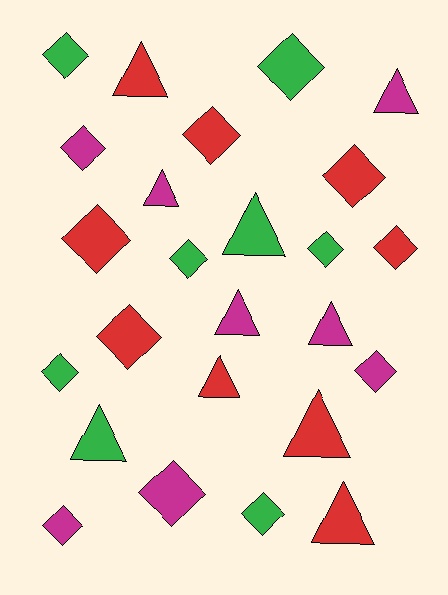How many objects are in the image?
There are 25 objects.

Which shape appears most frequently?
Diamond, with 15 objects.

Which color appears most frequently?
Red, with 9 objects.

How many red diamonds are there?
There are 5 red diamonds.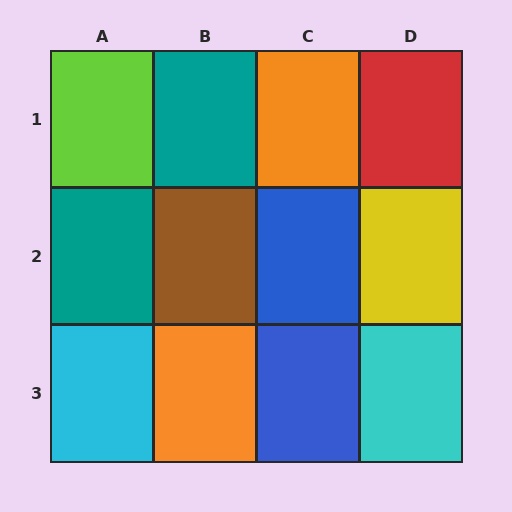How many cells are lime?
1 cell is lime.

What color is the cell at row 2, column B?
Brown.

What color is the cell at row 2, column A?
Teal.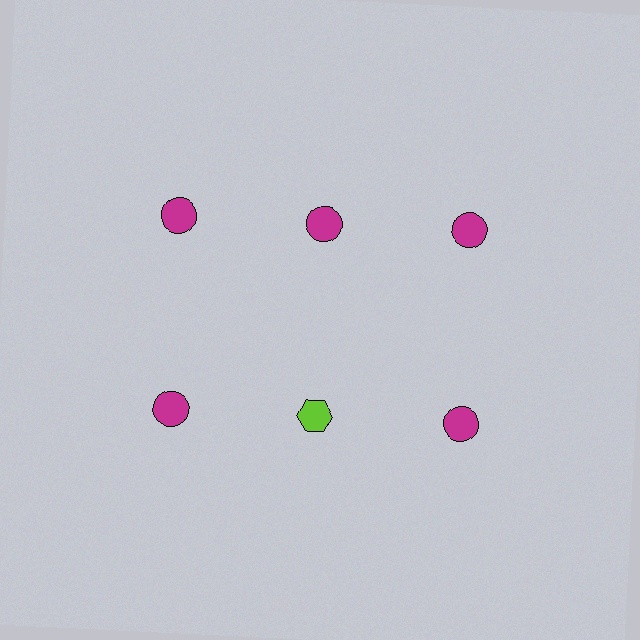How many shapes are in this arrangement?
There are 6 shapes arranged in a grid pattern.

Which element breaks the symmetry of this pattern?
The lime hexagon in the second row, second from left column breaks the symmetry. All other shapes are magenta circles.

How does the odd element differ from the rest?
It differs in both color (lime instead of magenta) and shape (hexagon instead of circle).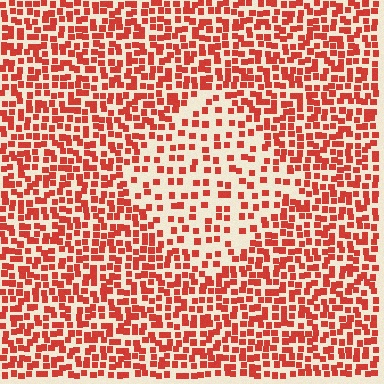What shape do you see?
I see a diamond.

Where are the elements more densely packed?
The elements are more densely packed outside the diamond boundary.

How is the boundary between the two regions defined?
The boundary is defined by a change in element density (approximately 2.1x ratio). All elements are the same color, size, and shape.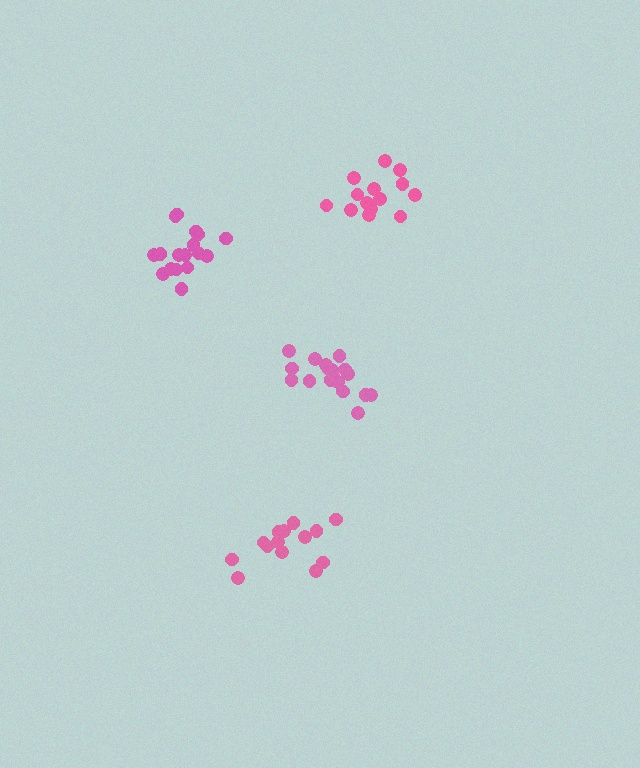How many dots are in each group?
Group 1: 14 dots, Group 2: 19 dots, Group 3: 14 dots, Group 4: 17 dots (64 total).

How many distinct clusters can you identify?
There are 4 distinct clusters.